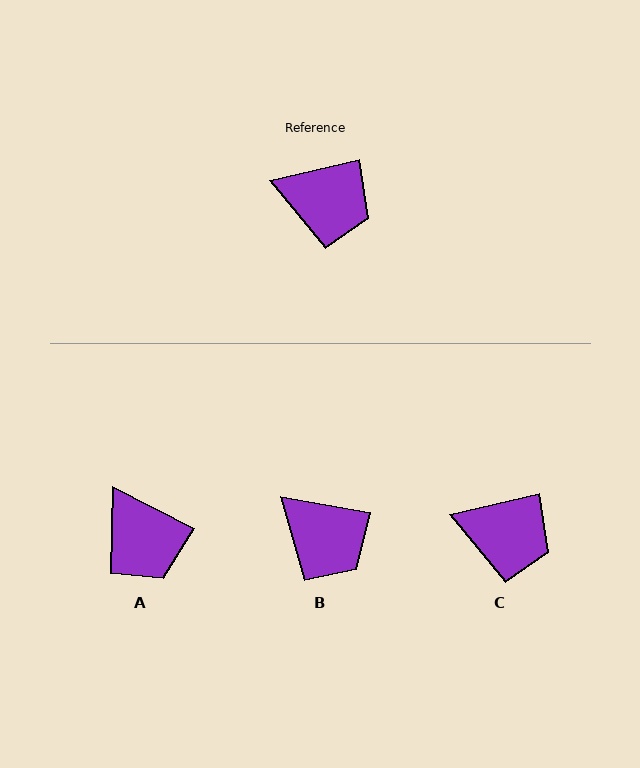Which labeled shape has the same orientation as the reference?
C.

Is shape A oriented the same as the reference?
No, it is off by about 40 degrees.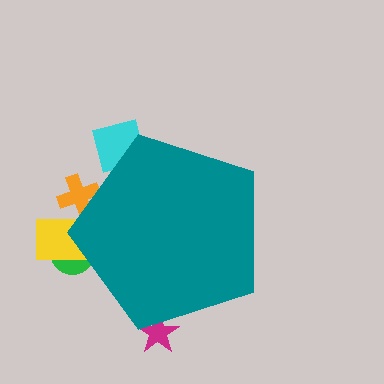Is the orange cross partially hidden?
Yes, the orange cross is partially hidden behind the teal pentagon.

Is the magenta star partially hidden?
Yes, the magenta star is partially hidden behind the teal pentagon.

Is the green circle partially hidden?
Yes, the green circle is partially hidden behind the teal pentagon.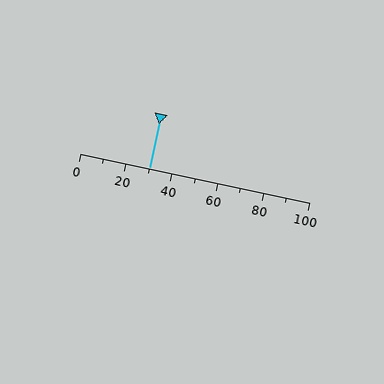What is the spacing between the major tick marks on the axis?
The major ticks are spaced 20 apart.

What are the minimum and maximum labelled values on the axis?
The axis runs from 0 to 100.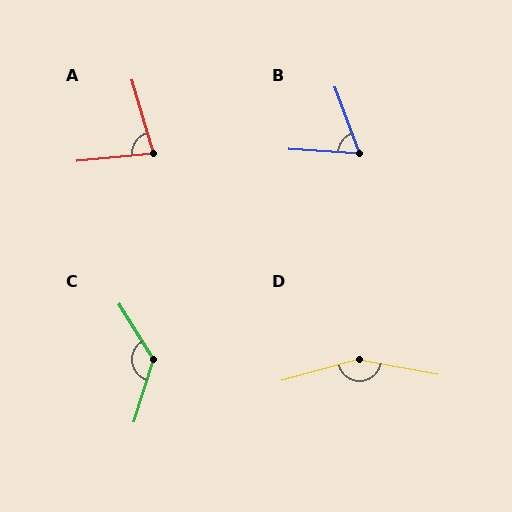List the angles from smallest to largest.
B (66°), A (79°), C (131°), D (154°).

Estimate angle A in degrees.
Approximately 79 degrees.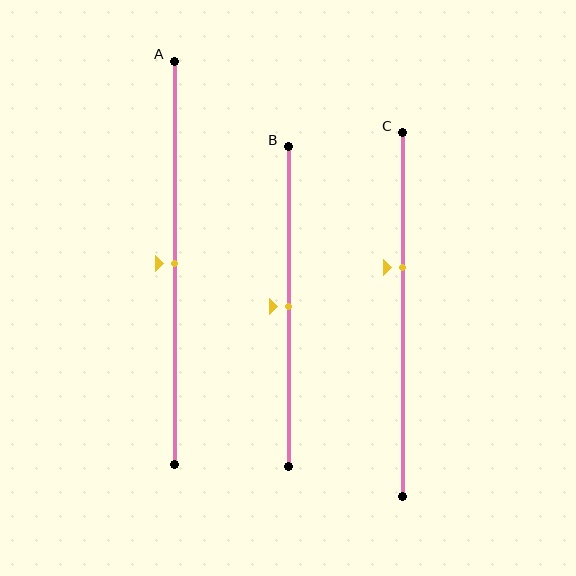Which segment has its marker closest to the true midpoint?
Segment A has its marker closest to the true midpoint.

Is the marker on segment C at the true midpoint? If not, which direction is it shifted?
No, the marker on segment C is shifted upward by about 13% of the segment length.